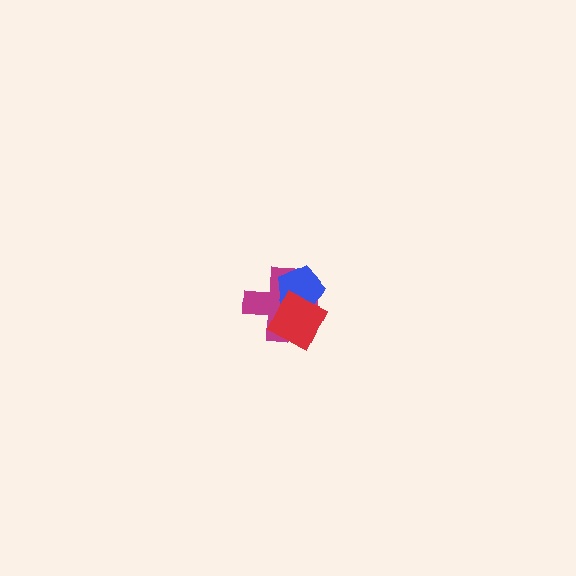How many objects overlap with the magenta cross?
2 objects overlap with the magenta cross.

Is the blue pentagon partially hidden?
Yes, it is partially covered by another shape.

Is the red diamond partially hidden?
No, no other shape covers it.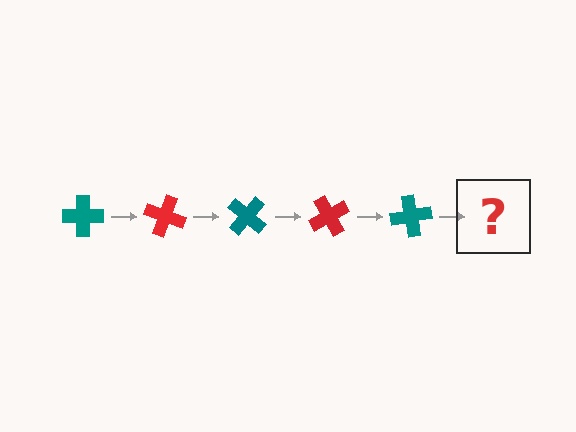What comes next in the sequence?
The next element should be a red cross, rotated 100 degrees from the start.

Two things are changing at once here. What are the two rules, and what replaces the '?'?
The two rules are that it rotates 20 degrees each step and the color cycles through teal and red. The '?' should be a red cross, rotated 100 degrees from the start.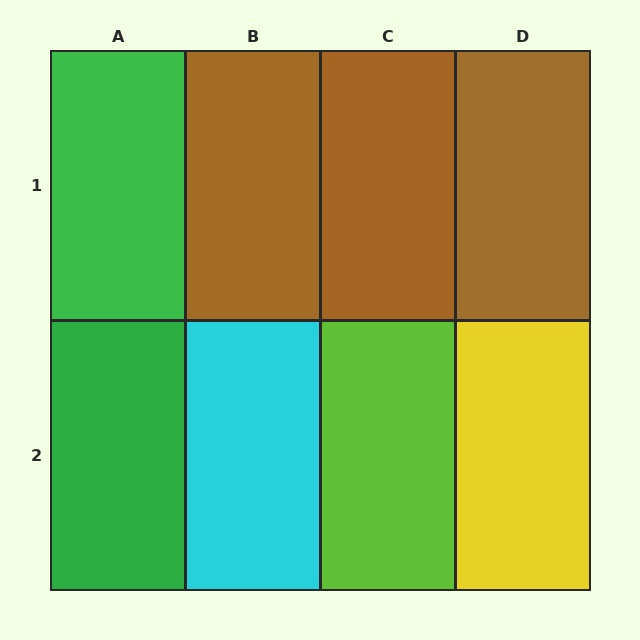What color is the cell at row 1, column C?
Brown.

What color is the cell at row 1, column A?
Green.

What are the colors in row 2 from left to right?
Green, cyan, lime, yellow.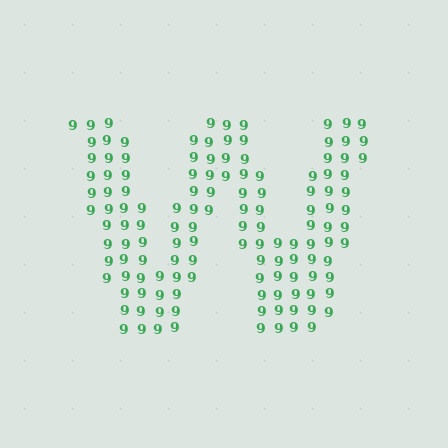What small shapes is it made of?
It is made of small digit 9's.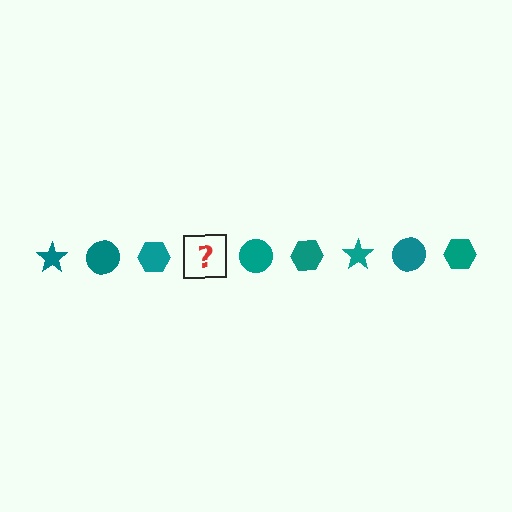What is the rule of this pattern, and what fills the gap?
The rule is that the pattern cycles through star, circle, hexagon shapes in teal. The gap should be filled with a teal star.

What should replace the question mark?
The question mark should be replaced with a teal star.